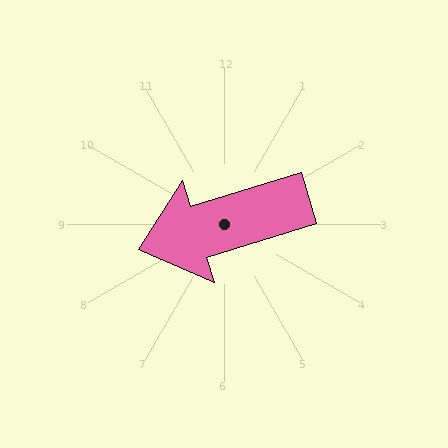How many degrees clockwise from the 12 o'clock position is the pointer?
Approximately 253 degrees.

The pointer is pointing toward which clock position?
Roughly 8 o'clock.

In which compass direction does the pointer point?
West.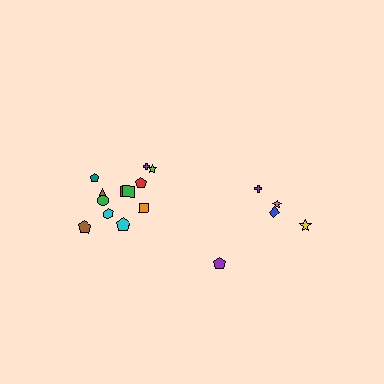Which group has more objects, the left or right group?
The left group.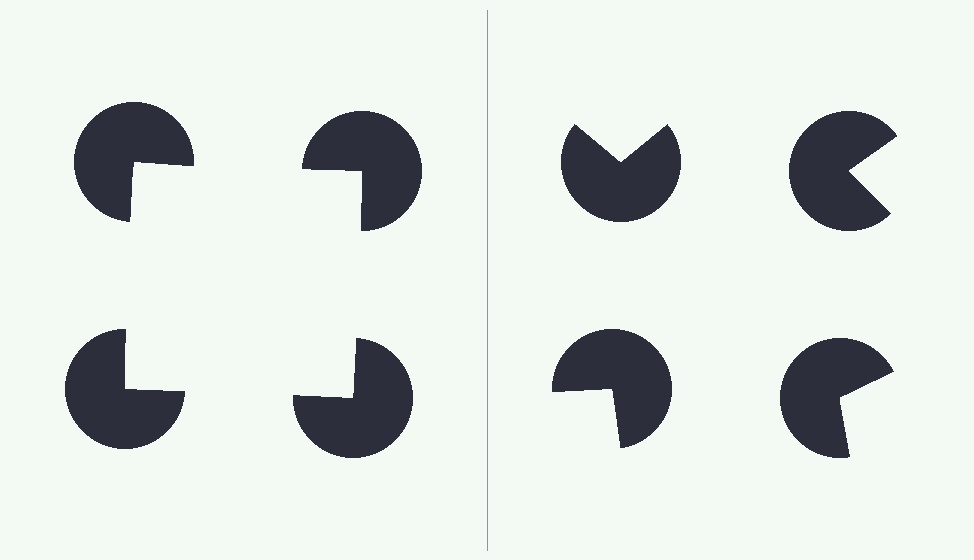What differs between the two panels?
The pac-man discs are positioned identically on both sides; only the wedge orientations differ. On the left they align to a square; on the right they are misaligned.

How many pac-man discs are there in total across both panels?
8 — 4 on each side.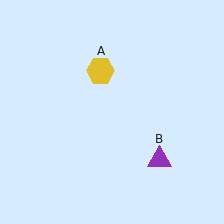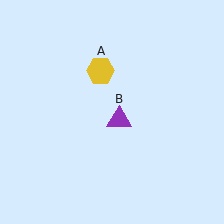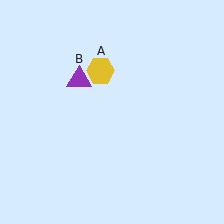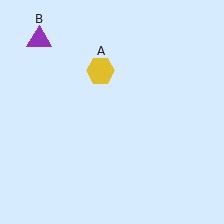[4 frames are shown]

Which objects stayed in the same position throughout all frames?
Yellow hexagon (object A) remained stationary.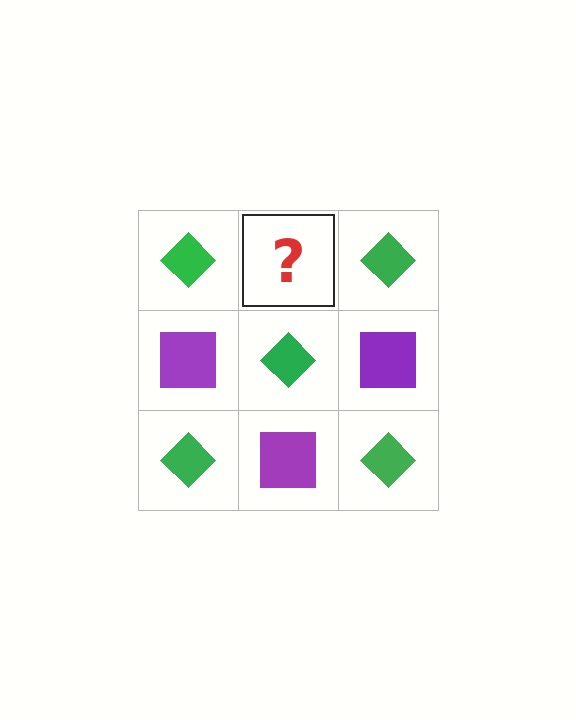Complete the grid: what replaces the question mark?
The question mark should be replaced with a purple square.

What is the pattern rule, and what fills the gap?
The rule is that it alternates green diamond and purple square in a checkerboard pattern. The gap should be filled with a purple square.